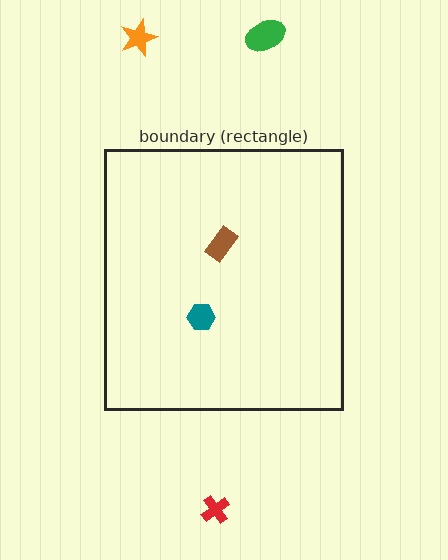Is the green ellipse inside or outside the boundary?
Outside.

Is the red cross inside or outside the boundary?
Outside.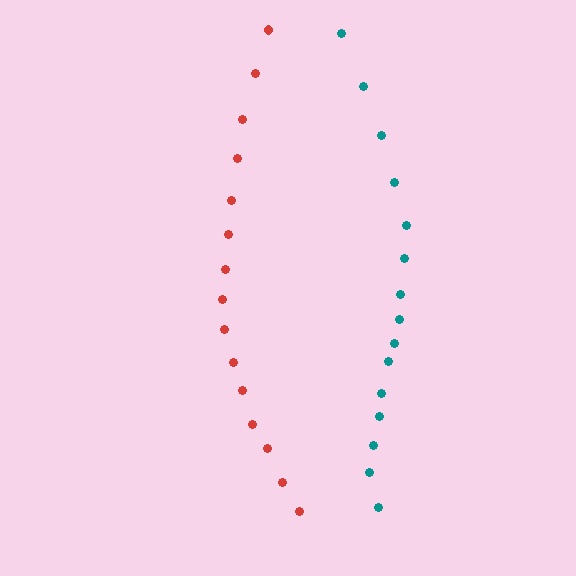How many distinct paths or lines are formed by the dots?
There are 2 distinct paths.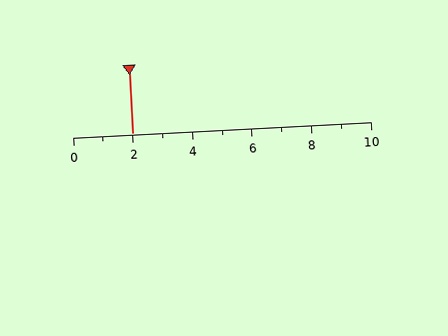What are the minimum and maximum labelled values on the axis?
The axis runs from 0 to 10.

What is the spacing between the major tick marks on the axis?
The major ticks are spaced 2 apart.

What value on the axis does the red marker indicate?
The marker indicates approximately 2.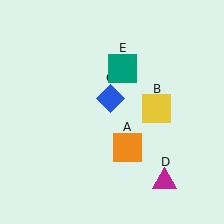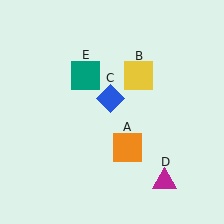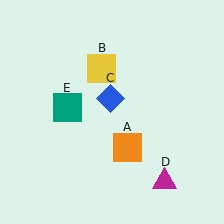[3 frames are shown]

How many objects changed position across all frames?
2 objects changed position: yellow square (object B), teal square (object E).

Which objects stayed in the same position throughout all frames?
Orange square (object A) and blue diamond (object C) and magenta triangle (object D) remained stationary.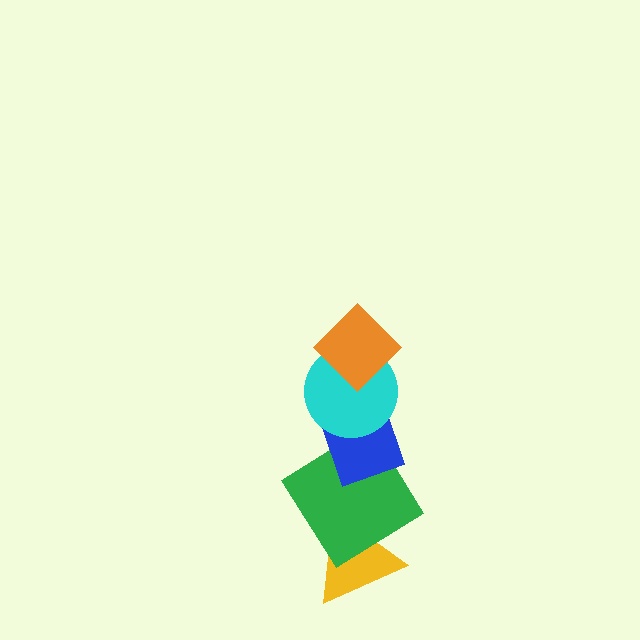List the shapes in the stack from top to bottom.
From top to bottom: the orange diamond, the cyan circle, the blue diamond, the green diamond, the yellow triangle.